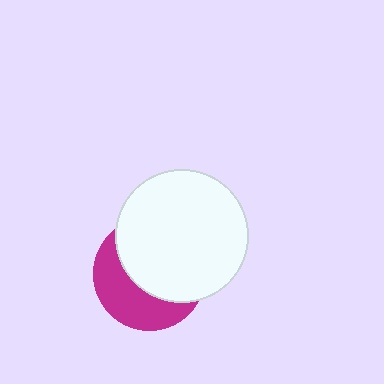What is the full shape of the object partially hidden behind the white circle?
The partially hidden object is a magenta circle.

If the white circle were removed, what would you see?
You would see the complete magenta circle.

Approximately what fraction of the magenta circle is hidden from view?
Roughly 59% of the magenta circle is hidden behind the white circle.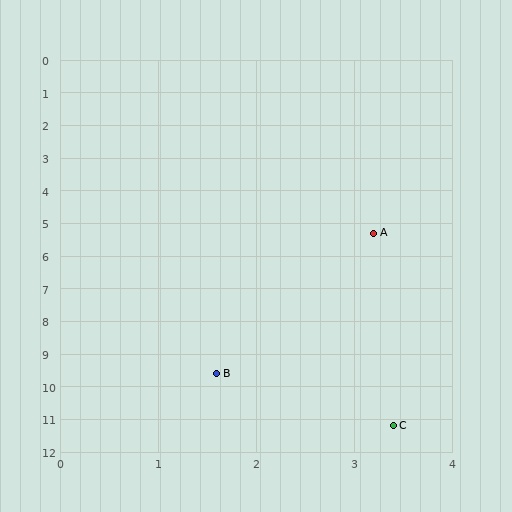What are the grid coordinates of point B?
Point B is at approximately (1.6, 9.6).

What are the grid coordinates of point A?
Point A is at approximately (3.2, 5.3).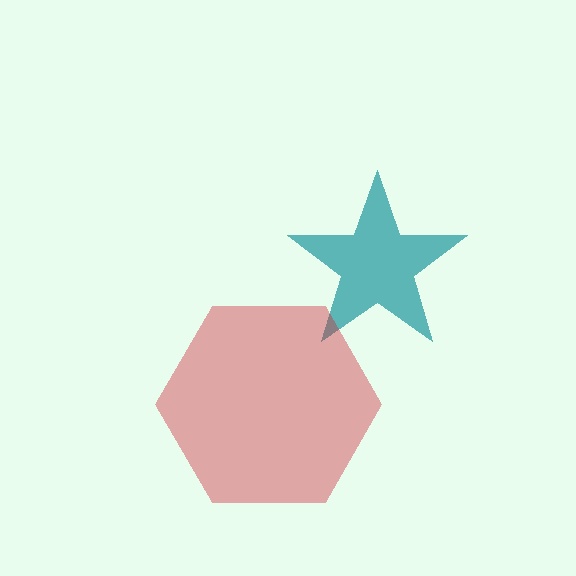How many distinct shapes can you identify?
There are 2 distinct shapes: a teal star, a red hexagon.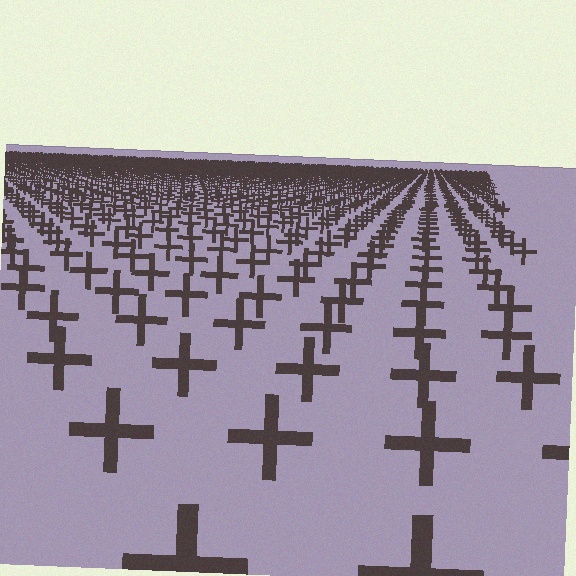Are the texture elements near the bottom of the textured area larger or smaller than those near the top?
Larger. Near the bottom, elements are closer to the viewer and appear at a bigger on-screen size.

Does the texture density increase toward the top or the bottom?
Density increases toward the top.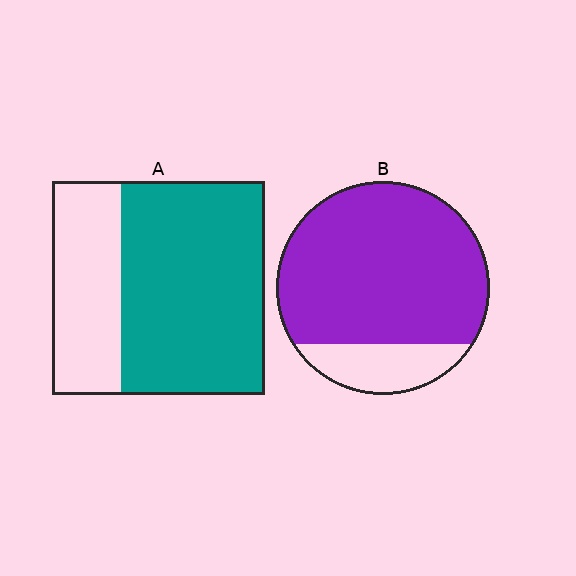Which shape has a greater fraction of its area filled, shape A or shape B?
Shape B.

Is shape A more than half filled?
Yes.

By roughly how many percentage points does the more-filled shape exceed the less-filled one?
By roughly 15 percentage points (B over A).